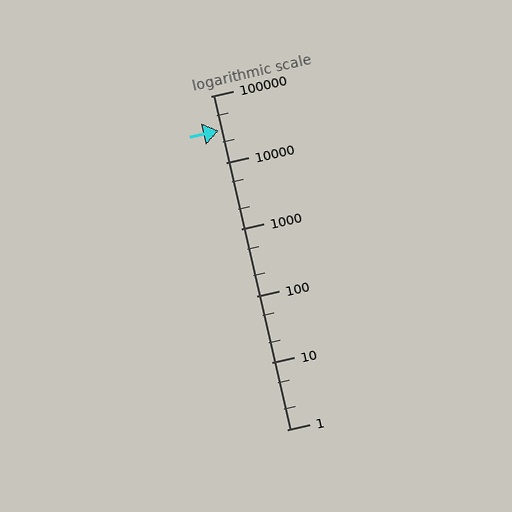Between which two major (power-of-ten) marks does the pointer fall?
The pointer is between 10000 and 100000.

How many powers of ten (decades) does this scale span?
The scale spans 5 decades, from 1 to 100000.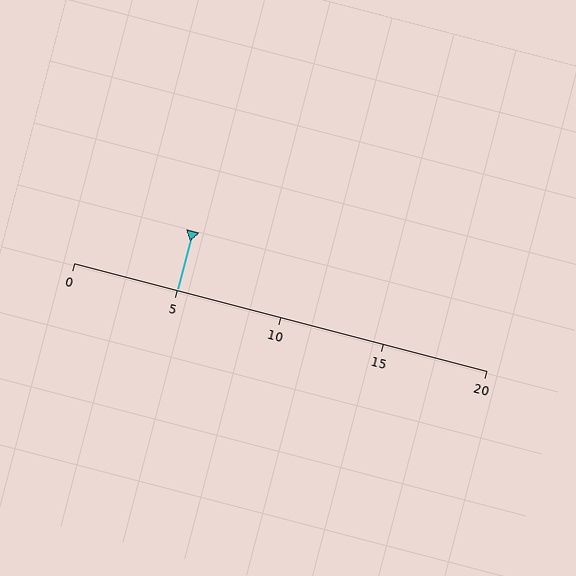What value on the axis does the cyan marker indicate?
The marker indicates approximately 5.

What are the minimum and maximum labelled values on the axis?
The axis runs from 0 to 20.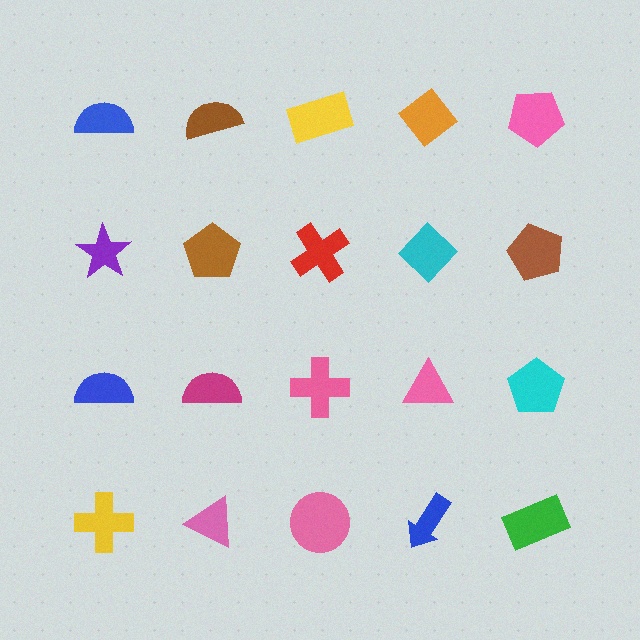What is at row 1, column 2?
A brown semicircle.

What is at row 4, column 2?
A pink triangle.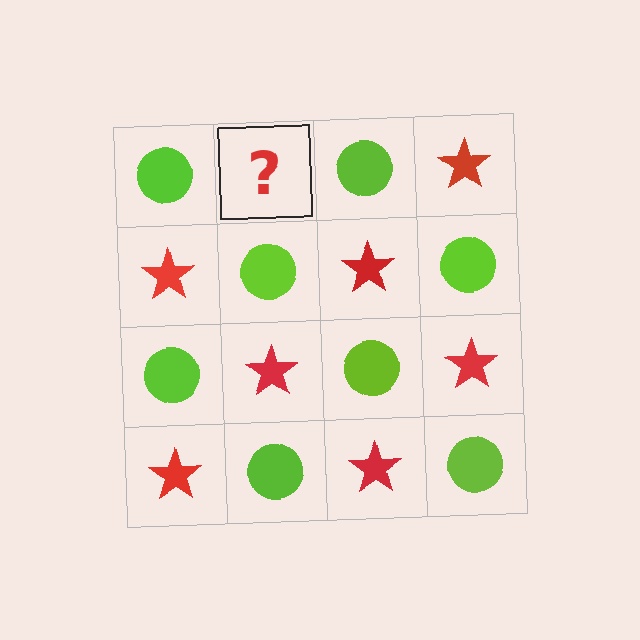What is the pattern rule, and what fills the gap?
The rule is that it alternates lime circle and red star in a checkerboard pattern. The gap should be filled with a red star.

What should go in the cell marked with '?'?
The missing cell should contain a red star.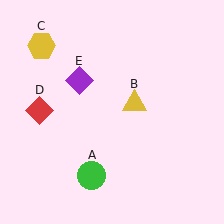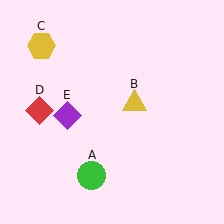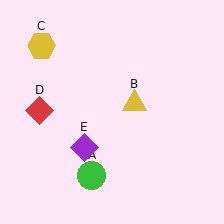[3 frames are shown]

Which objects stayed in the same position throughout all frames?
Green circle (object A) and yellow triangle (object B) and yellow hexagon (object C) and red diamond (object D) remained stationary.